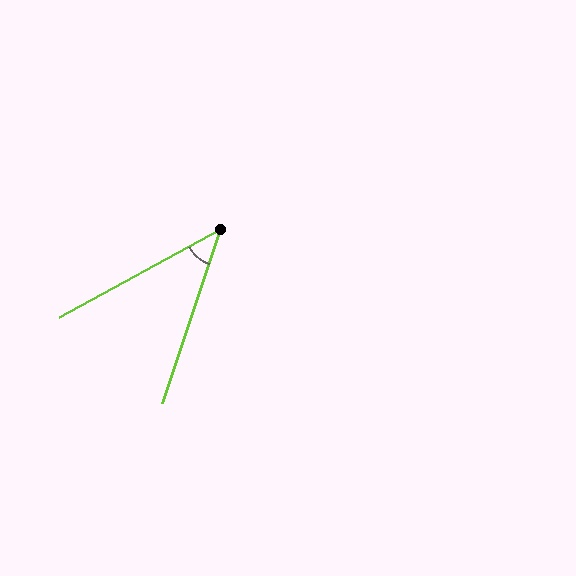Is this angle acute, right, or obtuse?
It is acute.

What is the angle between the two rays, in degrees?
Approximately 43 degrees.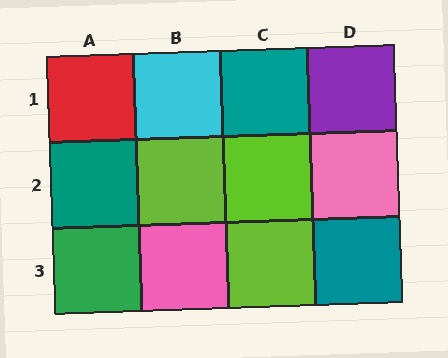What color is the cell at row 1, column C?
Teal.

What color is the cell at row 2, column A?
Teal.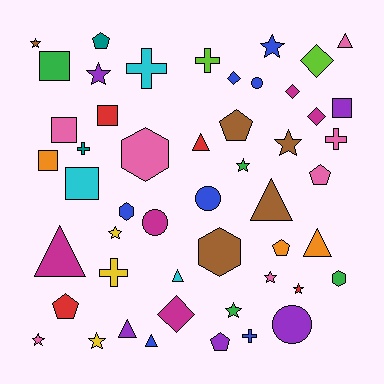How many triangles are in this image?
There are 8 triangles.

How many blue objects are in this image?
There are 7 blue objects.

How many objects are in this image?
There are 50 objects.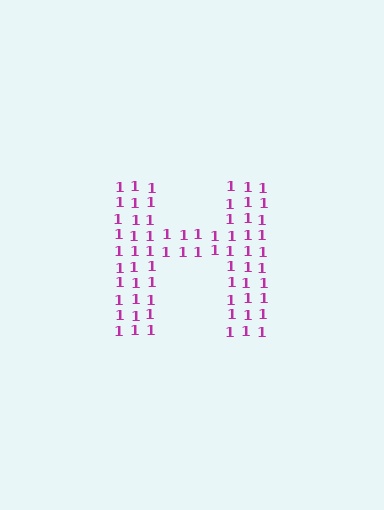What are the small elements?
The small elements are digit 1's.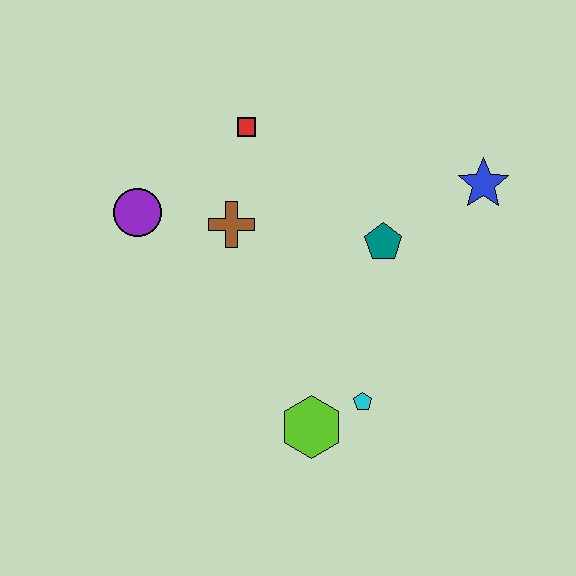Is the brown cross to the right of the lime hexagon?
No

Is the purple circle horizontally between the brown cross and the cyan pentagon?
No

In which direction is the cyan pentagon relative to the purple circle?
The cyan pentagon is to the right of the purple circle.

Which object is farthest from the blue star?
The purple circle is farthest from the blue star.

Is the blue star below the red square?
Yes